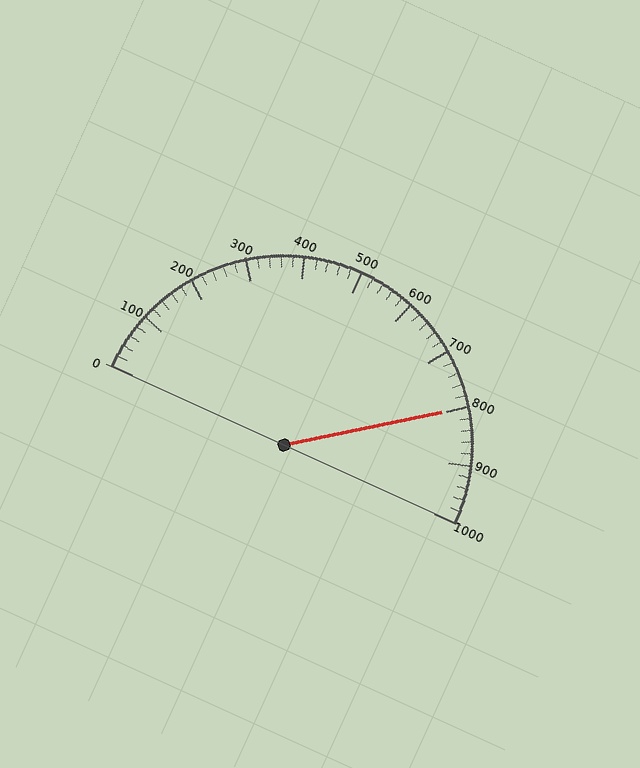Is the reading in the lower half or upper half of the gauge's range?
The reading is in the upper half of the range (0 to 1000).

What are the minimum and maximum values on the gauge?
The gauge ranges from 0 to 1000.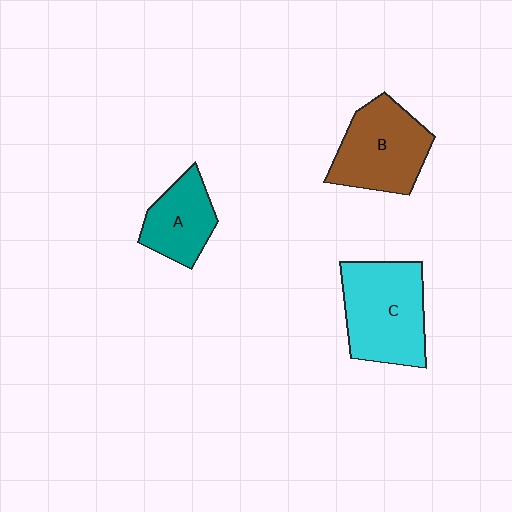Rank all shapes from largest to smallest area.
From largest to smallest: C (cyan), B (brown), A (teal).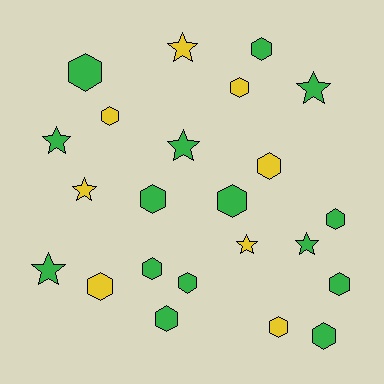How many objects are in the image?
There are 23 objects.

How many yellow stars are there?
There are 3 yellow stars.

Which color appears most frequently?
Green, with 15 objects.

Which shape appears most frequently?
Hexagon, with 15 objects.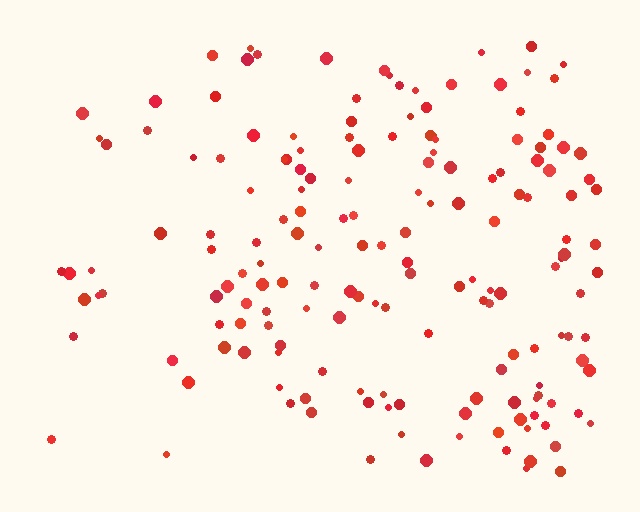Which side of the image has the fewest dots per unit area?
The left.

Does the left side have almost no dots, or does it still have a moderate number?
Still a moderate number, just noticeably fewer than the right.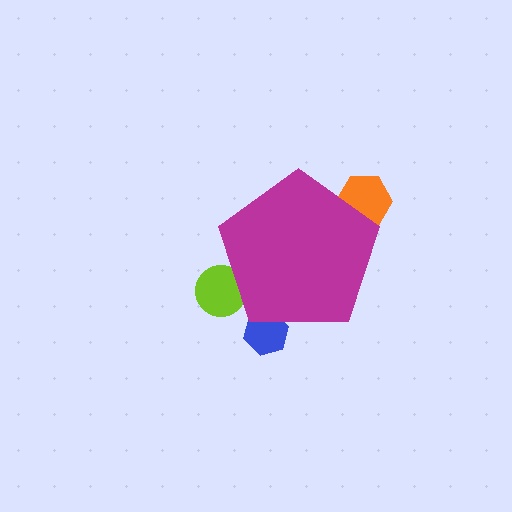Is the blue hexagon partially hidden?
Yes, the blue hexagon is partially hidden behind the magenta pentagon.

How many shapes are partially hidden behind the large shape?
3 shapes are partially hidden.